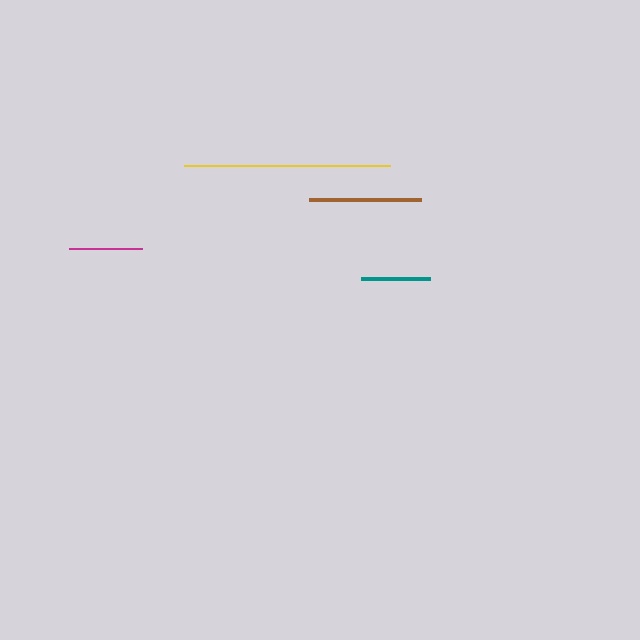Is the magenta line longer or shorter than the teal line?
The magenta line is longer than the teal line.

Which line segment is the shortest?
The teal line is the shortest at approximately 69 pixels.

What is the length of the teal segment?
The teal segment is approximately 69 pixels long.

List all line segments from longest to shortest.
From longest to shortest: yellow, brown, magenta, teal.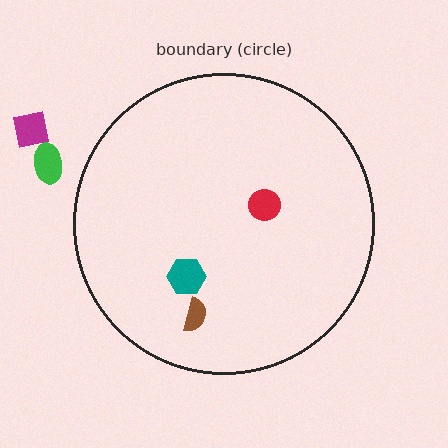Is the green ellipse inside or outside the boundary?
Outside.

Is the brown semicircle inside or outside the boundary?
Inside.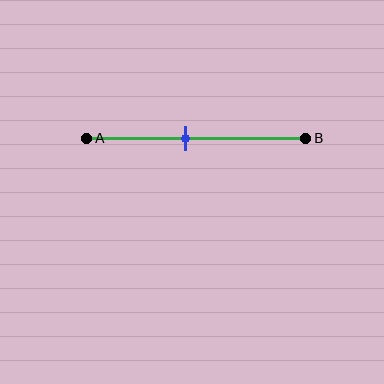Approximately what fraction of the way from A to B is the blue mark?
The blue mark is approximately 45% of the way from A to B.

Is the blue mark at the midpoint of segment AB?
No, the mark is at about 45% from A, not at the 50% midpoint.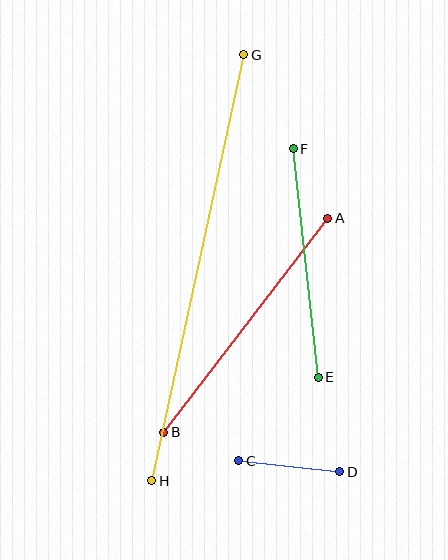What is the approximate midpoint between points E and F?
The midpoint is at approximately (306, 263) pixels.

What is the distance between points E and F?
The distance is approximately 230 pixels.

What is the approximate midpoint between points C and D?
The midpoint is at approximately (289, 466) pixels.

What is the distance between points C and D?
The distance is approximately 102 pixels.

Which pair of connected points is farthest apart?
Points G and H are farthest apart.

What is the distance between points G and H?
The distance is approximately 436 pixels.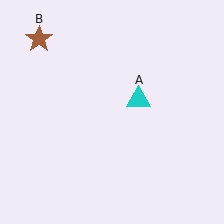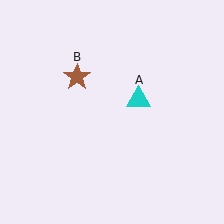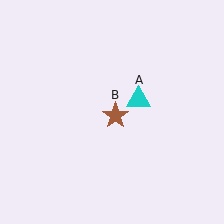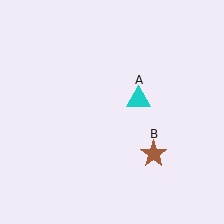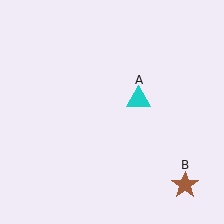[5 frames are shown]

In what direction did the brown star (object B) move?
The brown star (object B) moved down and to the right.